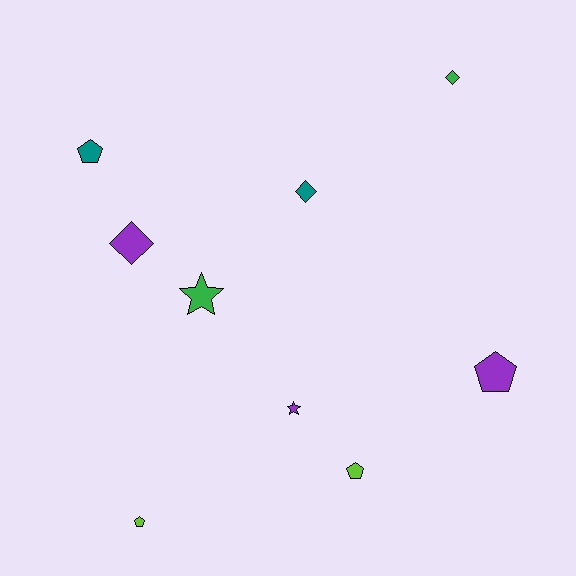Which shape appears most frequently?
Pentagon, with 4 objects.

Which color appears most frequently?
Purple, with 3 objects.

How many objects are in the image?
There are 9 objects.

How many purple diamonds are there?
There is 1 purple diamond.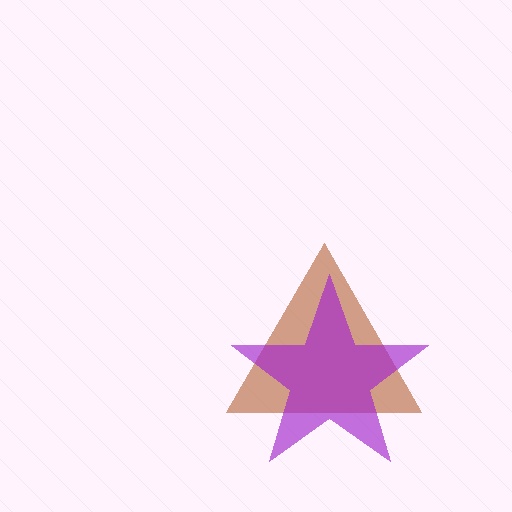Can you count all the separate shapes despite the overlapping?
Yes, there are 2 separate shapes.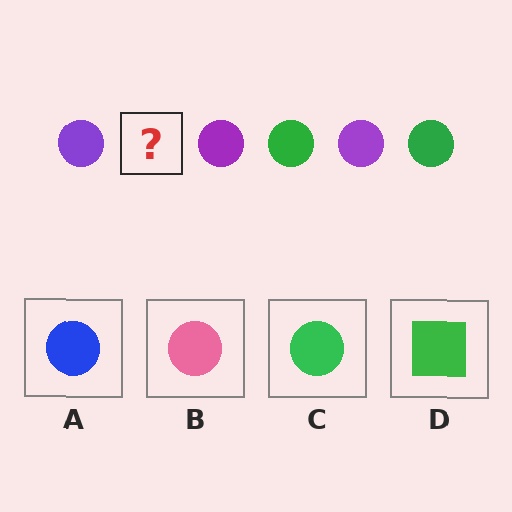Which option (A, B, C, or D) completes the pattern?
C.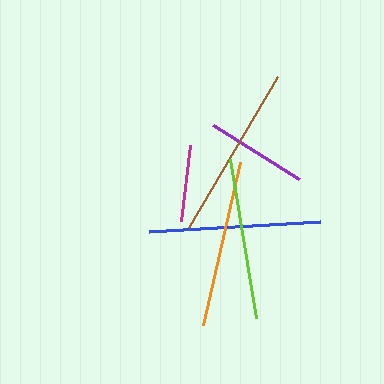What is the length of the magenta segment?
The magenta segment is approximately 77 pixels long.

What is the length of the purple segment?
The purple segment is approximately 101 pixels long.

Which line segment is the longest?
The brown line is the longest at approximately 175 pixels.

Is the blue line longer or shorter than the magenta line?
The blue line is longer than the magenta line.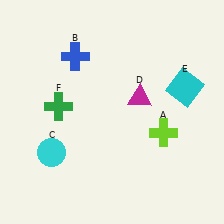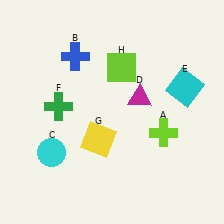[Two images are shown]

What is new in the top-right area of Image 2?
A lime square (H) was added in the top-right area of Image 2.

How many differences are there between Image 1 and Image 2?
There are 2 differences between the two images.